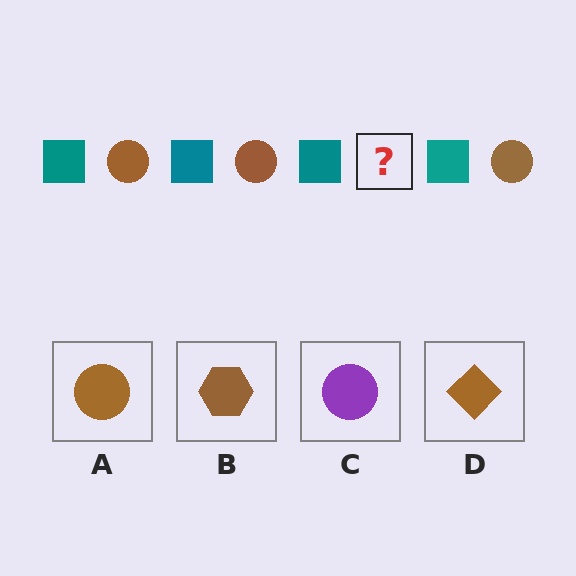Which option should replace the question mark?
Option A.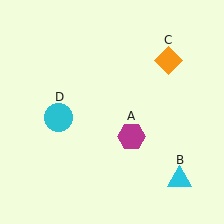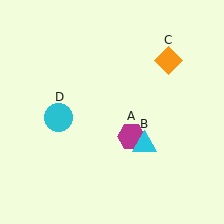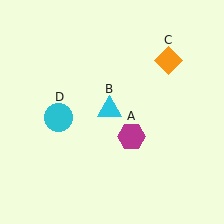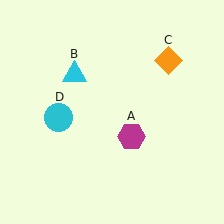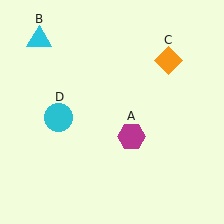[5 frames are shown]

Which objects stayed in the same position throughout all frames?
Magenta hexagon (object A) and orange diamond (object C) and cyan circle (object D) remained stationary.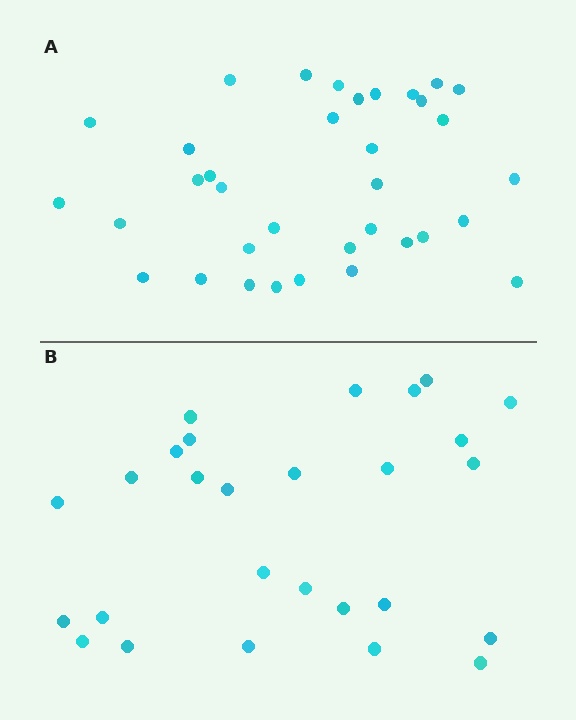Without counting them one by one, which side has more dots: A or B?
Region A (the top region) has more dots.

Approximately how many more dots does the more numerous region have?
Region A has roughly 8 or so more dots than region B.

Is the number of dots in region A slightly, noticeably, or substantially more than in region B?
Region A has noticeably more, but not dramatically so. The ratio is roughly 1.3 to 1.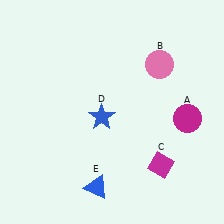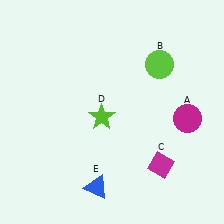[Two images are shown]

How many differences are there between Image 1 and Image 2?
There are 2 differences between the two images.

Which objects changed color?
B changed from pink to lime. D changed from blue to lime.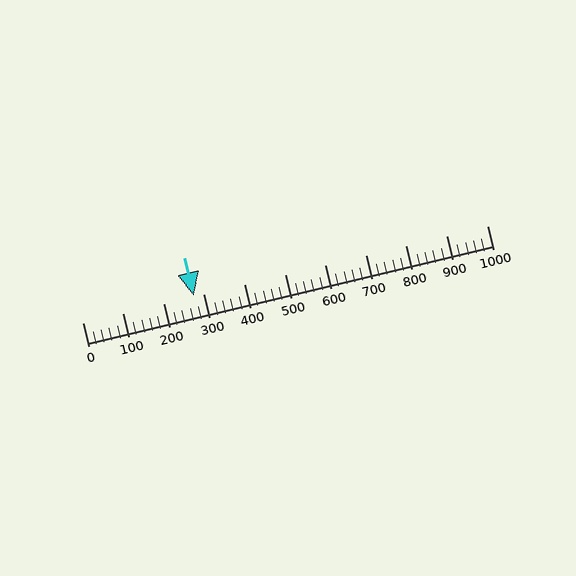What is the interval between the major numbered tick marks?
The major tick marks are spaced 100 units apart.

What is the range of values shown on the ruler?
The ruler shows values from 0 to 1000.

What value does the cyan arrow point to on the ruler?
The cyan arrow points to approximately 274.